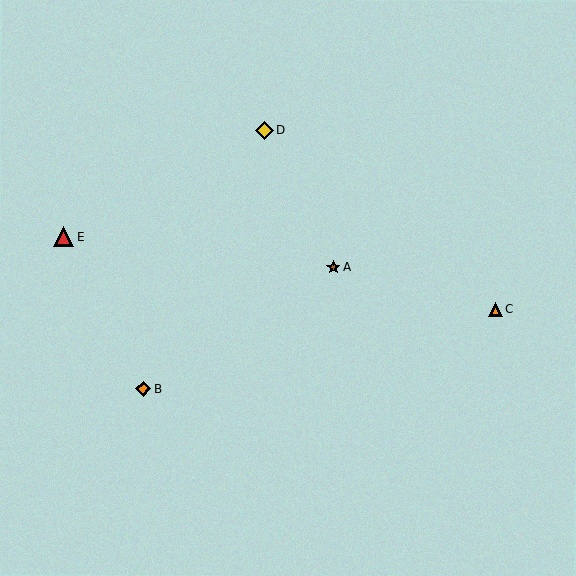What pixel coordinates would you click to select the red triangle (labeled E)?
Click at (64, 237) to select the red triangle E.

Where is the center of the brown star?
The center of the brown star is at (333, 268).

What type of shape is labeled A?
Shape A is a brown star.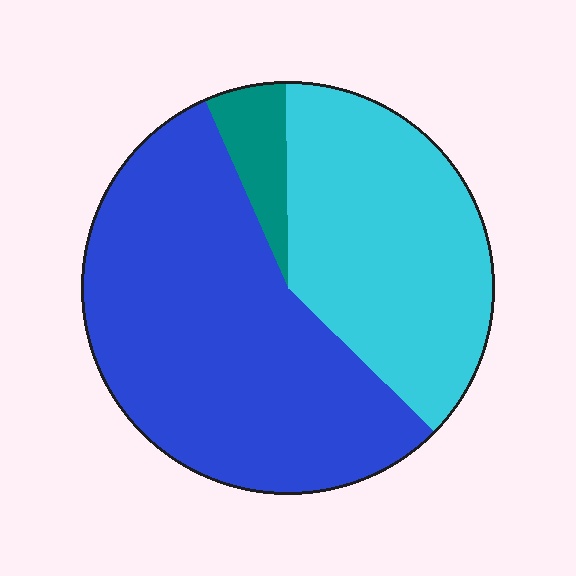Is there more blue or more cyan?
Blue.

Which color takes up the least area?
Teal, at roughly 5%.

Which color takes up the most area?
Blue, at roughly 55%.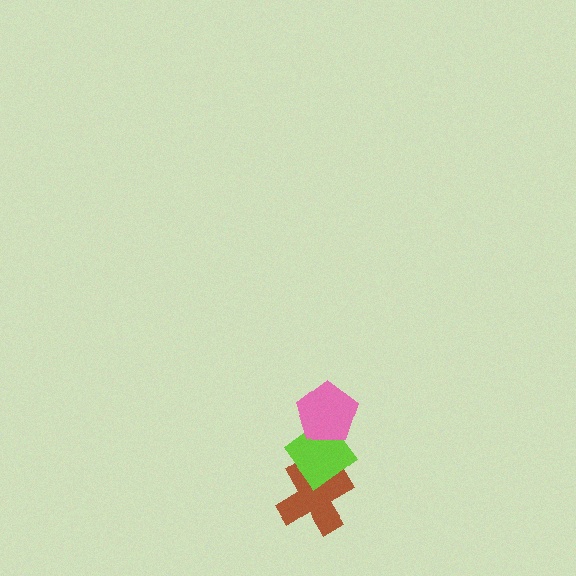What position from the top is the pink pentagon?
The pink pentagon is 1st from the top.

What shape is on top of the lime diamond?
The pink pentagon is on top of the lime diamond.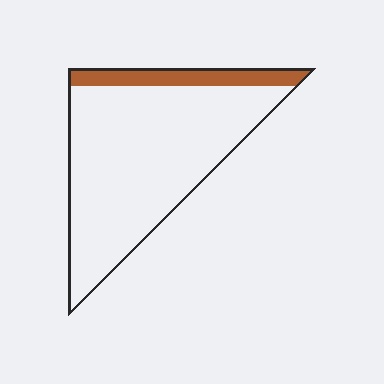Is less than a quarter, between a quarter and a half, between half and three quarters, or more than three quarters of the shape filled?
Less than a quarter.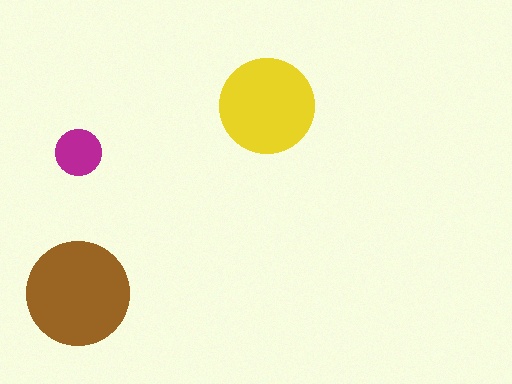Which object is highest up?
The yellow circle is topmost.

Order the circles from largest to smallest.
the brown one, the yellow one, the magenta one.